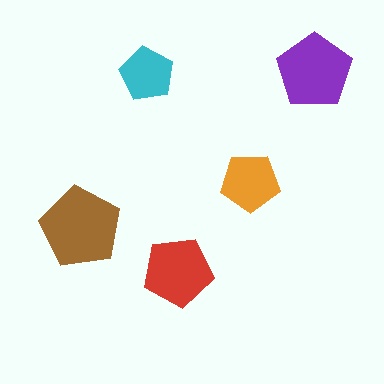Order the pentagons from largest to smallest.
the brown one, the purple one, the red one, the orange one, the cyan one.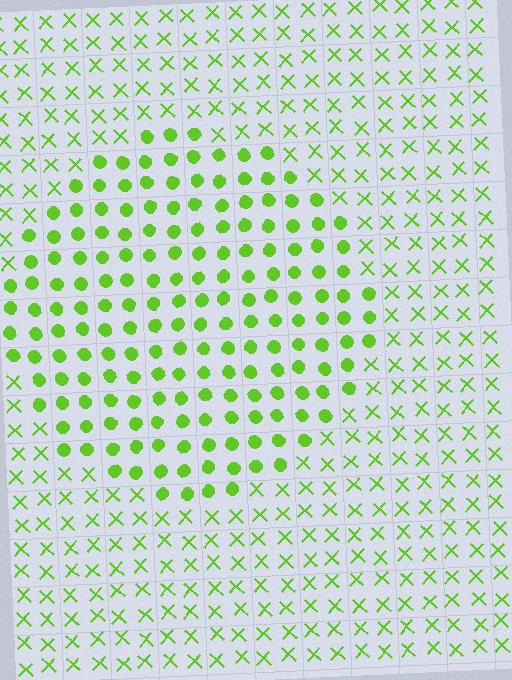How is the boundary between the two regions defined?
The boundary is defined by a change in element shape: circles inside vs. X marks outside. All elements share the same color and spacing.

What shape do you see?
I see a circle.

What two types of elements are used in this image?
The image uses circles inside the circle region and X marks outside it.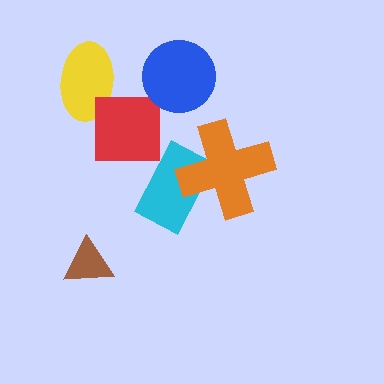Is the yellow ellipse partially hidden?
Yes, it is partially covered by another shape.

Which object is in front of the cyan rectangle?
The orange cross is in front of the cyan rectangle.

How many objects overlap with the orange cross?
1 object overlaps with the orange cross.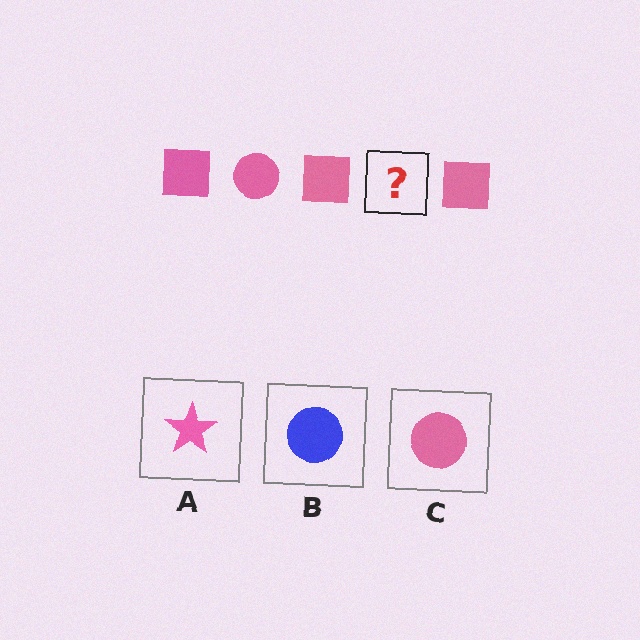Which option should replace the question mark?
Option C.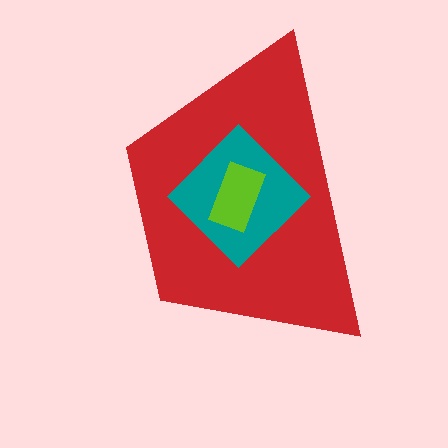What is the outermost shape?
The red trapezoid.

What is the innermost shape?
The lime rectangle.